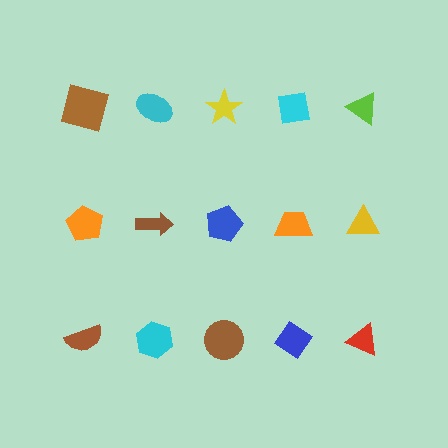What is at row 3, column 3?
A brown circle.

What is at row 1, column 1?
A brown square.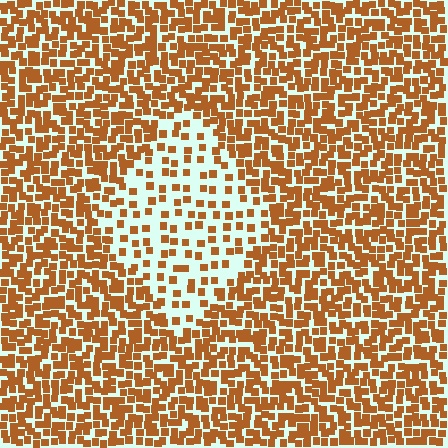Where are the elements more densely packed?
The elements are more densely packed outside the diamond boundary.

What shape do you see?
I see a diamond.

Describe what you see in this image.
The image contains small brown elements arranged at two different densities. A diamond-shaped region is visible where the elements are less densely packed than the surrounding area.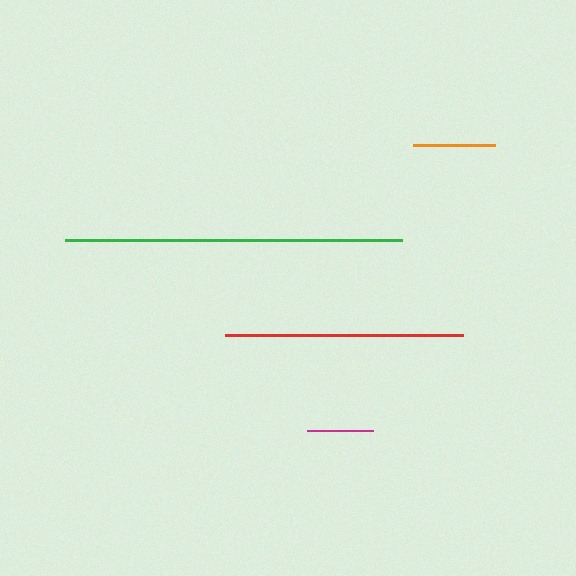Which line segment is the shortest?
The magenta line is the shortest at approximately 66 pixels.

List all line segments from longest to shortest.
From longest to shortest: green, red, orange, magenta.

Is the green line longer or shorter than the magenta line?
The green line is longer than the magenta line.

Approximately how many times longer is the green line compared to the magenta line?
The green line is approximately 5.1 times the length of the magenta line.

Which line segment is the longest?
The green line is the longest at approximately 338 pixels.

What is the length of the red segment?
The red segment is approximately 239 pixels long.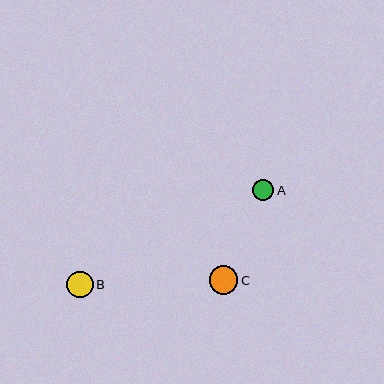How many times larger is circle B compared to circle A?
Circle B is approximately 1.3 times the size of circle A.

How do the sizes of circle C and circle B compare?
Circle C and circle B are approximately the same size.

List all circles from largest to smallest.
From largest to smallest: C, B, A.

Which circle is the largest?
Circle C is the largest with a size of approximately 28 pixels.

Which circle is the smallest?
Circle A is the smallest with a size of approximately 21 pixels.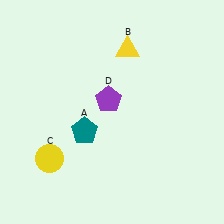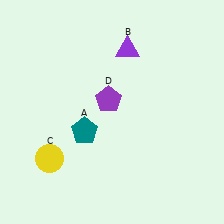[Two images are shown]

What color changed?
The triangle (B) changed from yellow in Image 1 to purple in Image 2.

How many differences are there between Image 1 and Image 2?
There is 1 difference between the two images.